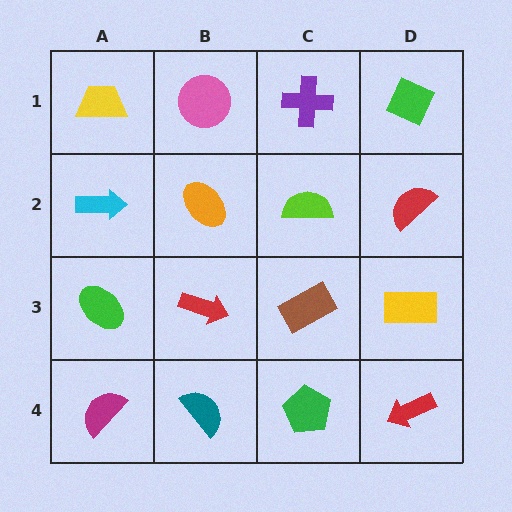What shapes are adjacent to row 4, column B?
A red arrow (row 3, column B), a magenta semicircle (row 4, column A), a green pentagon (row 4, column C).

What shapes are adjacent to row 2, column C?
A purple cross (row 1, column C), a brown rectangle (row 3, column C), an orange ellipse (row 2, column B), a red semicircle (row 2, column D).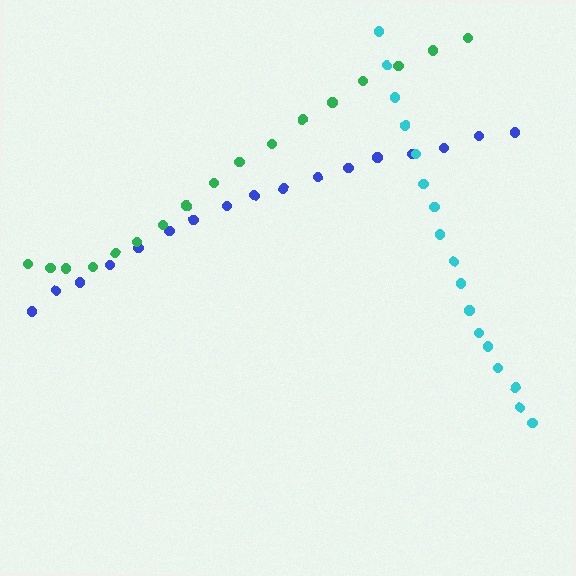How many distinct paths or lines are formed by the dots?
There are 3 distinct paths.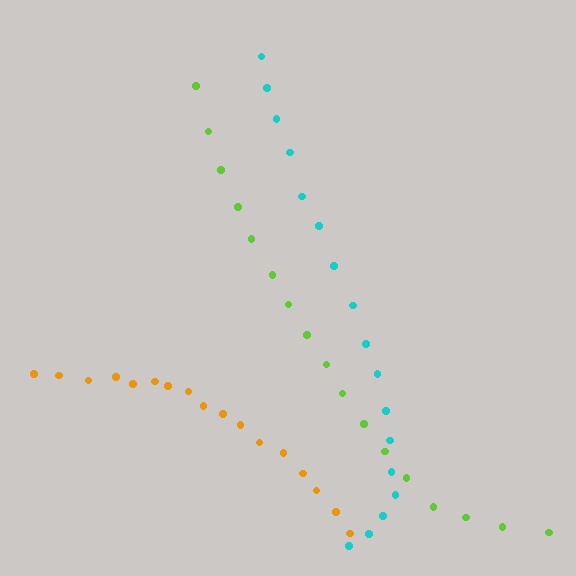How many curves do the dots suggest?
There are 3 distinct paths.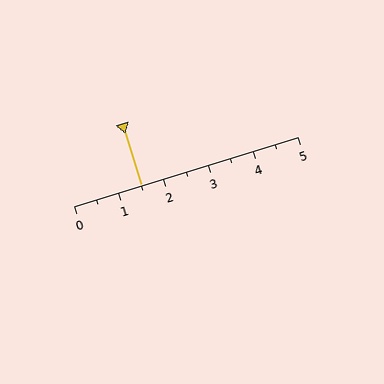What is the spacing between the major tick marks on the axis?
The major ticks are spaced 1 apart.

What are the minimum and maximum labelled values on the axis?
The axis runs from 0 to 5.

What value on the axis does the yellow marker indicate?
The marker indicates approximately 1.5.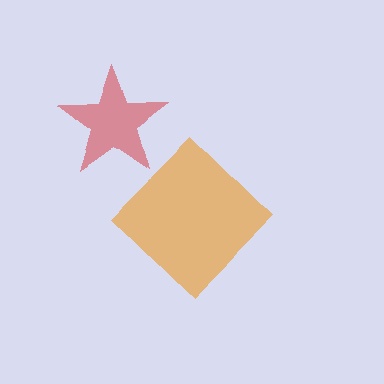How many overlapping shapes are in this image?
There are 2 overlapping shapes in the image.